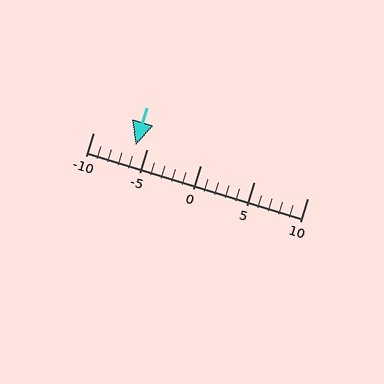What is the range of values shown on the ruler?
The ruler shows values from -10 to 10.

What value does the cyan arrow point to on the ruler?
The cyan arrow points to approximately -6.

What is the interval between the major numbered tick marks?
The major tick marks are spaced 5 units apart.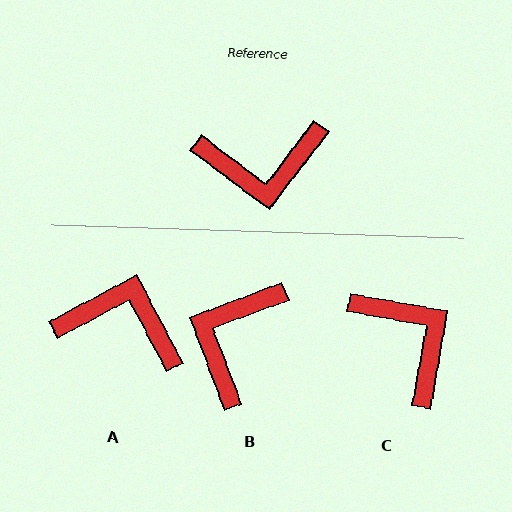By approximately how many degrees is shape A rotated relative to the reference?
Approximately 155 degrees counter-clockwise.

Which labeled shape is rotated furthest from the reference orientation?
A, about 155 degrees away.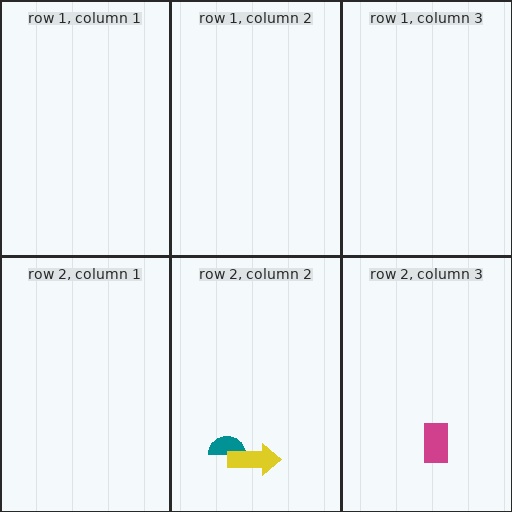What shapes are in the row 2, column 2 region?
The teal semicircle, the yellow arrow.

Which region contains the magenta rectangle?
The row 2, column 3 region.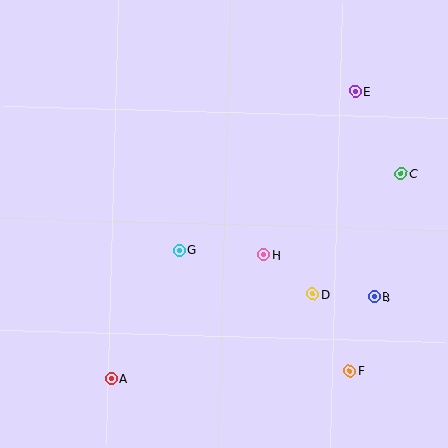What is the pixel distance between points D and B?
The distance between D and B is 61 pixels.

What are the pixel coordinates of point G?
Point G is at (179, 250).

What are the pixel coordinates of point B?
Point B is at (374, 297).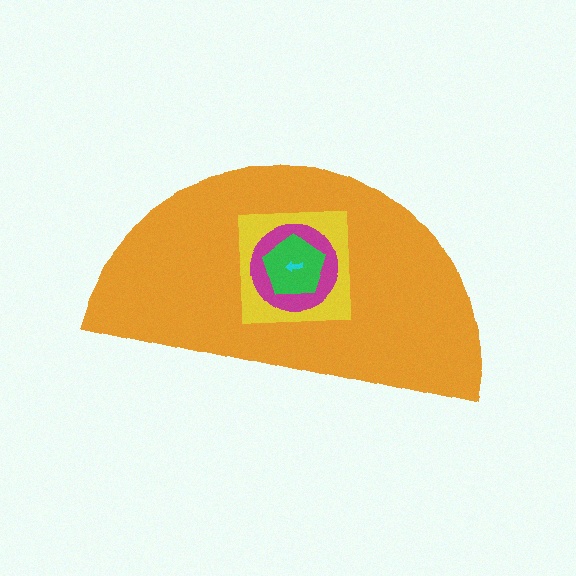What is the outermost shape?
The orange semicircle.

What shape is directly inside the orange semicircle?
The yellow square.